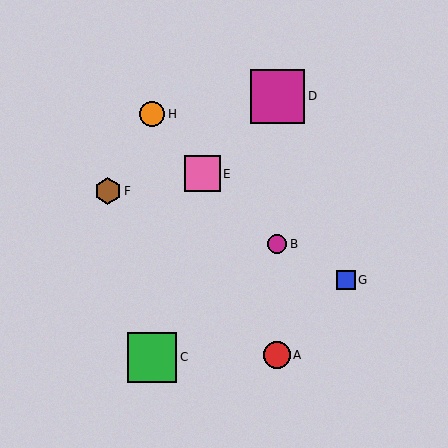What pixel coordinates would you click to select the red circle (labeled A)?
Click at (277, 355) to select the red circle A.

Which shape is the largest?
The magenta square (labeled D) is the largest.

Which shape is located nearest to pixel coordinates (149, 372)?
The green square (labeled C) at (152, 357) is nearest to that location.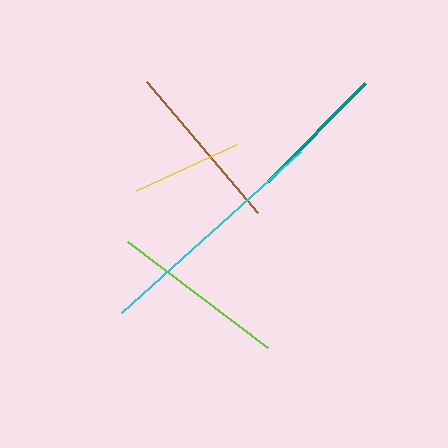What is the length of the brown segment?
The brown segment is approximately 171 pixels long.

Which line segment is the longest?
The cyan line is the longest at approximately 240 pixels.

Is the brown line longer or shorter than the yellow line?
The brown line is longer than the yellow line.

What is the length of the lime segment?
The lime segment is approximately 176 pixels long.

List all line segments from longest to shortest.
From longest to shortest: cyan, lime, brown, teal, yellow.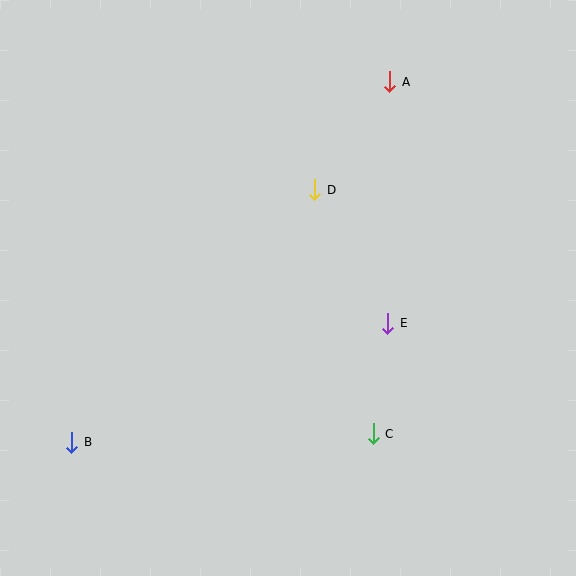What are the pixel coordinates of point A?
Point A is at (390, 82).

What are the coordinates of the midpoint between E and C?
The midpoint between E and C is at (381, 378).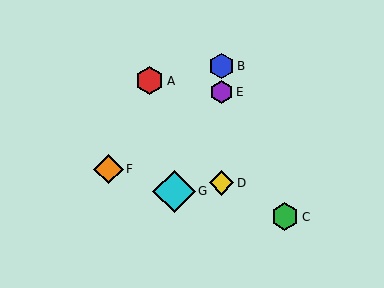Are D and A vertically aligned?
No, D is at x≈221 and A is at x≈150.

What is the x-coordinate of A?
Object A is at x≈150.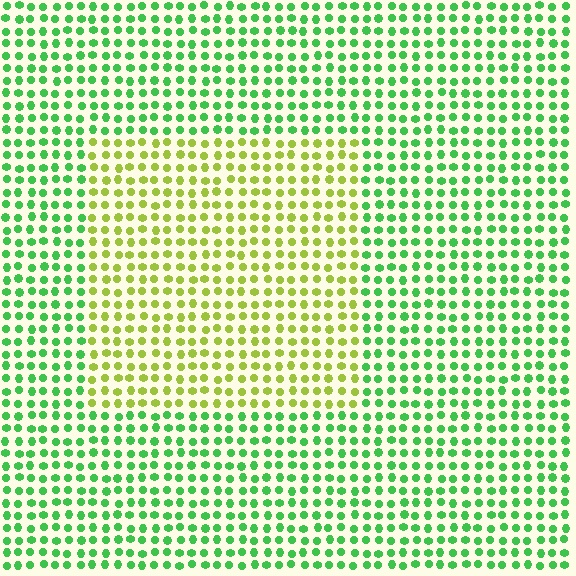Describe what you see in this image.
The image is filled with small green elements in a uniform arrangement. A rectangle-shaped region is visible where the elements are tinted to a slightly different hue, forming a subtle color boundary.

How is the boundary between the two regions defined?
The boundary is defined purely by a slight shift in hue (about 49 degrees). Spacing, size, and orientation are identical on both sides.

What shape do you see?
I see a rectangle.